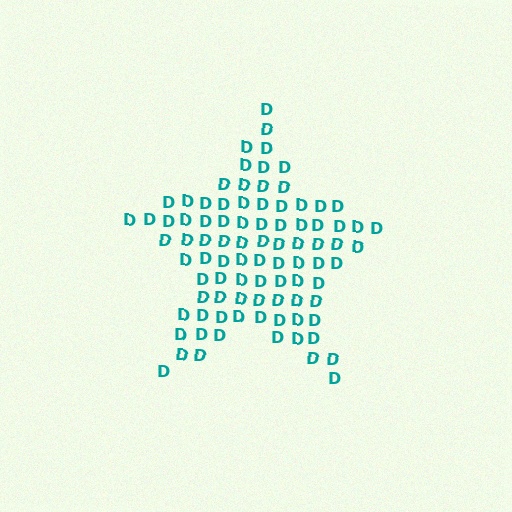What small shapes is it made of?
It is made of small letter D's.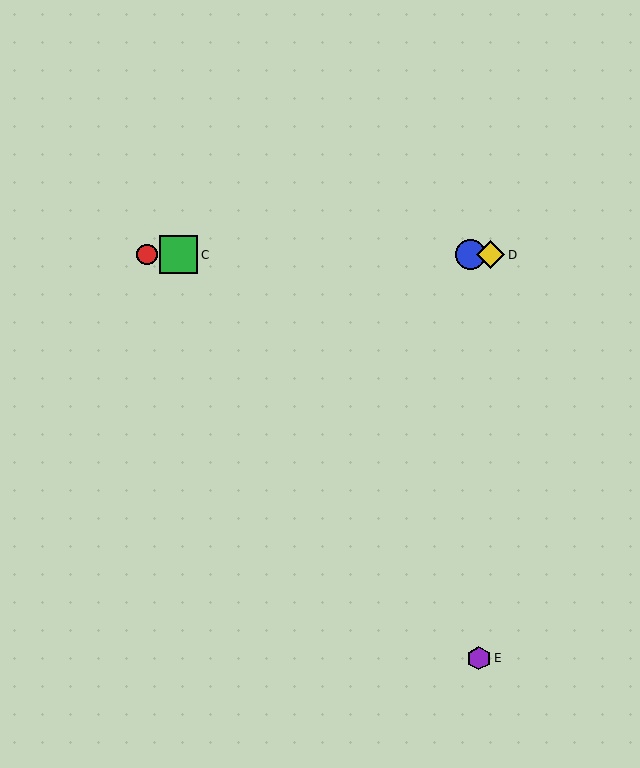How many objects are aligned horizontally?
4 objects (A, B, C, D) are aligned horizontally.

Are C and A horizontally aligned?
Yes, both are at y≈255.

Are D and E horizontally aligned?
No, D is at y≈255 and E is at y≈658.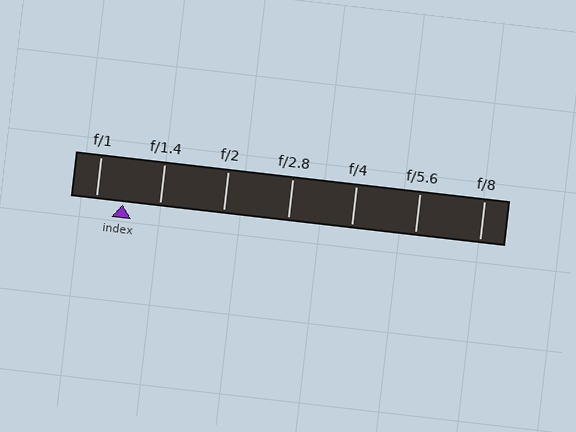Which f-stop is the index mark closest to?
The index mark is closest to f/1.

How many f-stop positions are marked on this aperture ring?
There are 7 f-stop positions marked.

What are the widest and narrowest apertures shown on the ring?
The widest aperture shown is f/1 and the narrowest is f/8.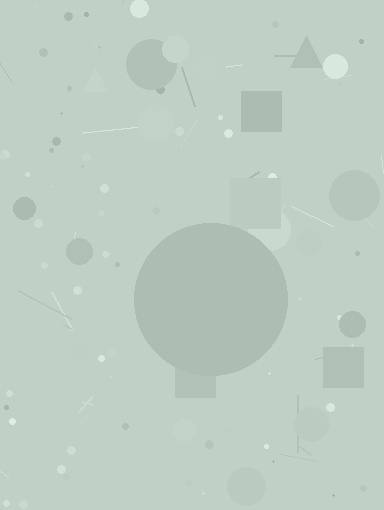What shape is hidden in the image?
A circle is hidden in the image.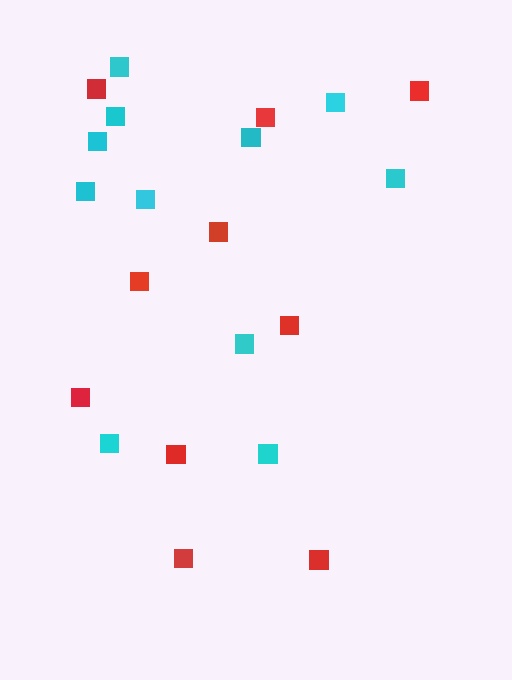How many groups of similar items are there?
There are 2 groups: one group of red squares (10) and one group of cyan squares (11).